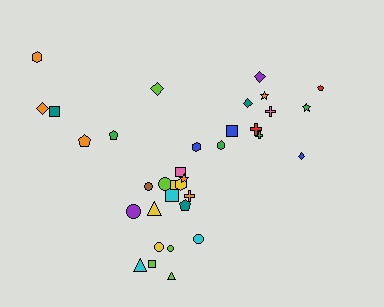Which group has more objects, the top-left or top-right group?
The top-right group.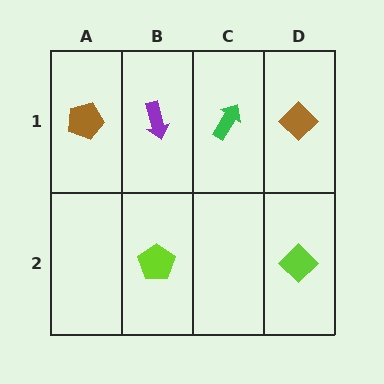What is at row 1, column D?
A brown diamond.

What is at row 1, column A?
A brown pentagon.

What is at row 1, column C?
A green arrow.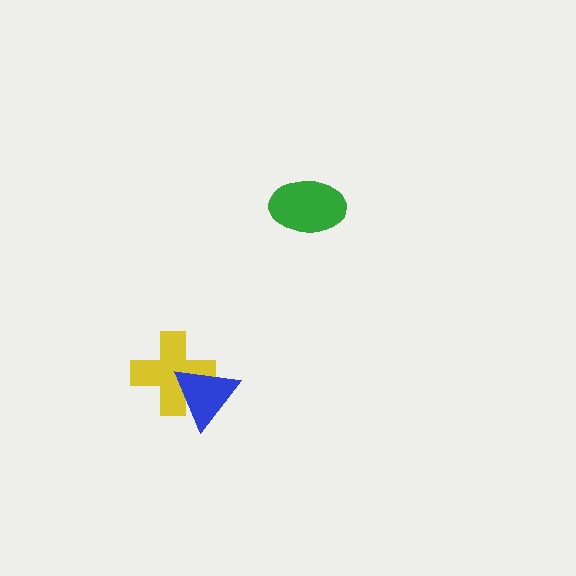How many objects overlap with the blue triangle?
1 object overlaps with the blue triangle.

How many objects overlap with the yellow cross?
1 object overlaps with the yellow cross.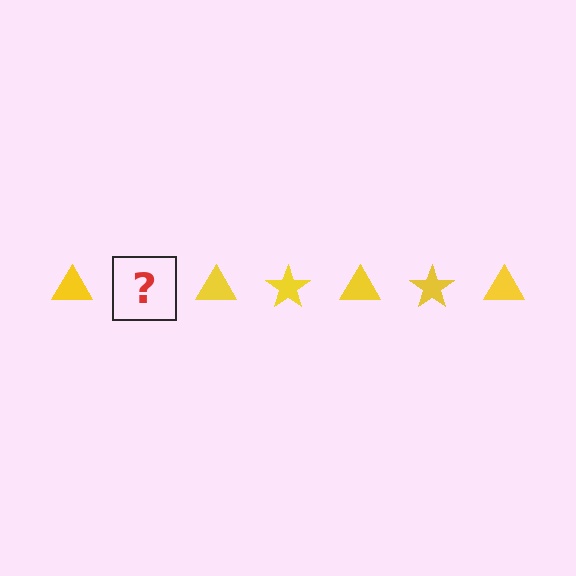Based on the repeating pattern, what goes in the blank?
The blank should be a yellow star.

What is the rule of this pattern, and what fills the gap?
The rule is that the pattern cycles through triangle, star shapes in yellow. The gap should be filled with a yellow star.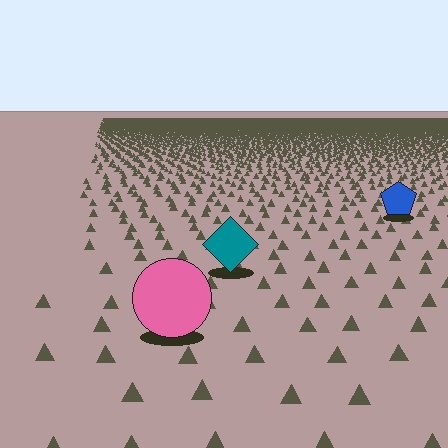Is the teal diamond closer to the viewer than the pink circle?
No. The pink circle is closer — you can tell from the texture gradient: the ground texture is coarser near it.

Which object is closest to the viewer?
The pink circle is closest. The texture marks near it are larger and more spread out.